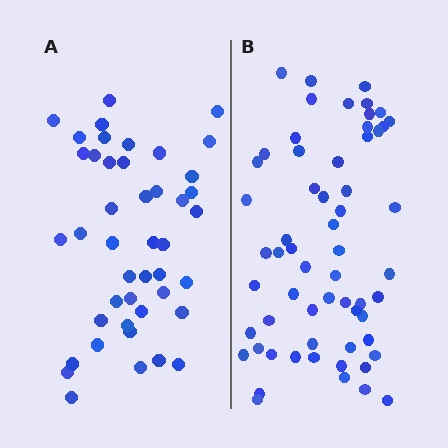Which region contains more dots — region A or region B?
Region B (the right region) has more dots.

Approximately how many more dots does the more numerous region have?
Region B has approximately 15 more dots than region A.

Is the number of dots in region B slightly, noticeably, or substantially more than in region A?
Region B has noticeably more, but not dramatically so. The ratio is roughly 1.4 to 1.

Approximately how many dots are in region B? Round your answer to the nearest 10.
About 60 dots.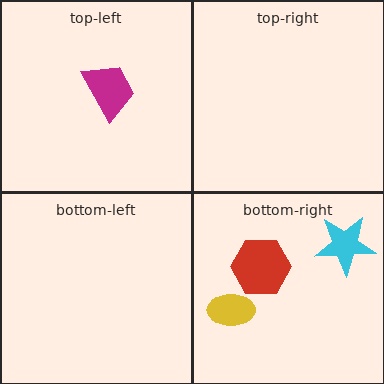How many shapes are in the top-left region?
1.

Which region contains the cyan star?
The bottom-right region.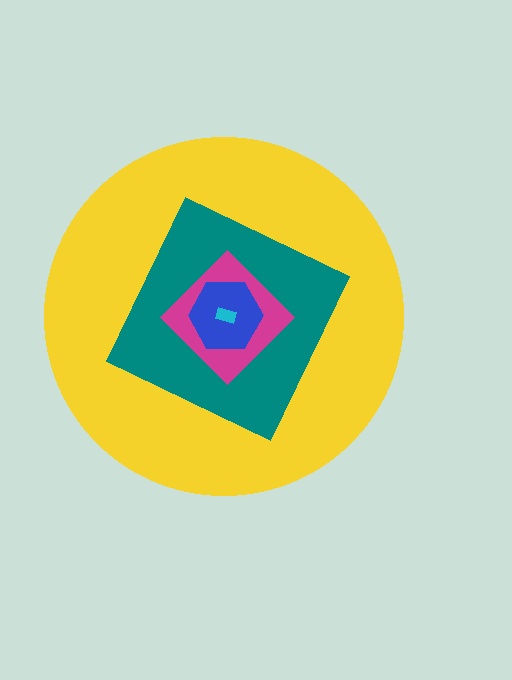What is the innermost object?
The cyan rectangle.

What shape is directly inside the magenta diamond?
The blue hexagon.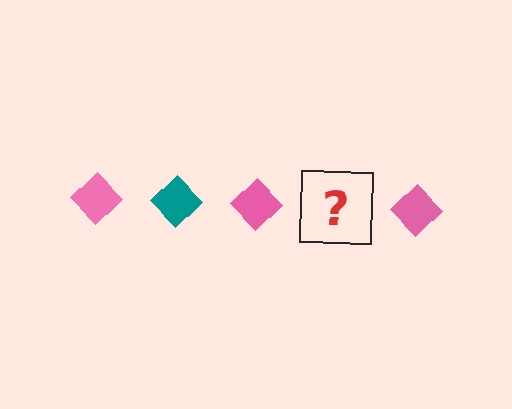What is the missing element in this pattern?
The missing element is a teal diamond.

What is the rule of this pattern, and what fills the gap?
The rule is that the pattern cycles through pink, teal diamonds. The gap should be filled with a teal diamond.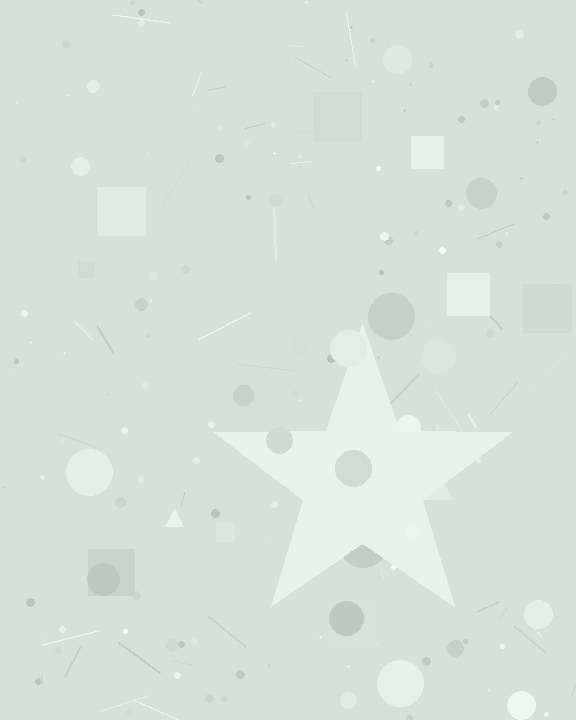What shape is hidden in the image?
A star is hidden in the image.